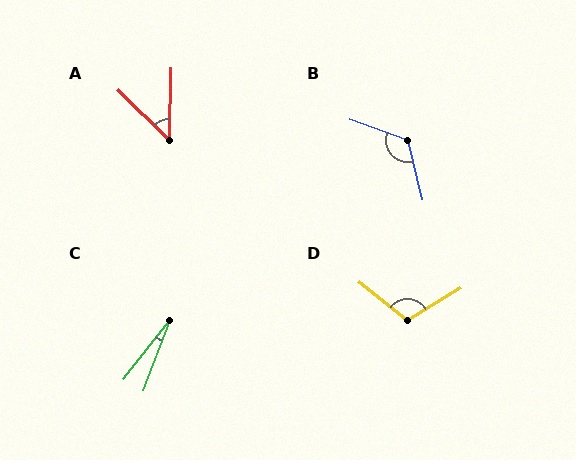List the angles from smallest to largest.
C (18°), A (47°), D (110°), B (123°).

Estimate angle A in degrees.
Approximately 47 degrees.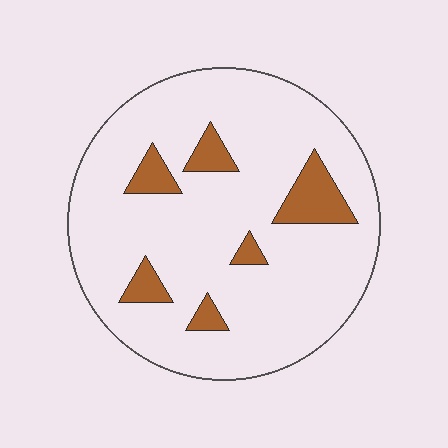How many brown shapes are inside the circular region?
6.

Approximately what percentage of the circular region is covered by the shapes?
Approximately 10%.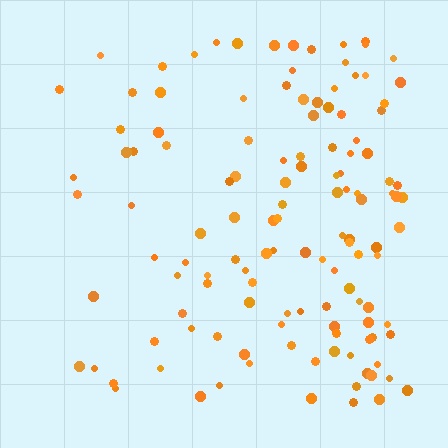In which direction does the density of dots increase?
From left to right, with the right side densest.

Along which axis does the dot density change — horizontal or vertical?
Horizontal.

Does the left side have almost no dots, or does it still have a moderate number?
Still a moderate number, just noticeably fewer than the right.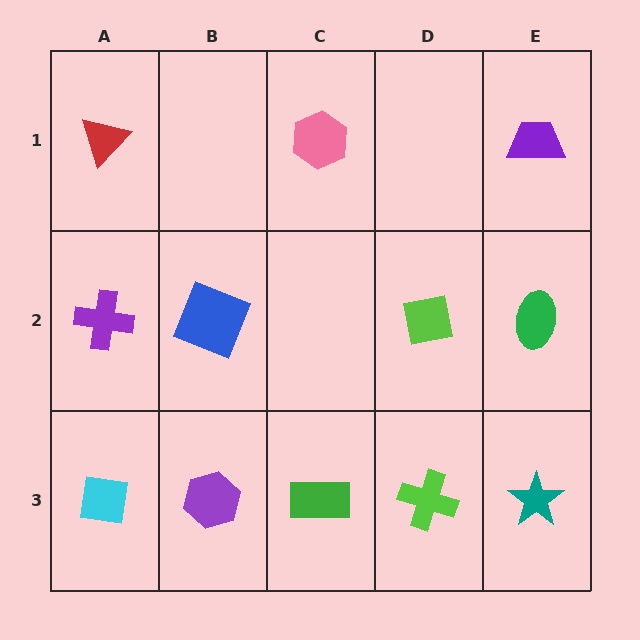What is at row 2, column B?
A blue square.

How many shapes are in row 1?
3 shapes.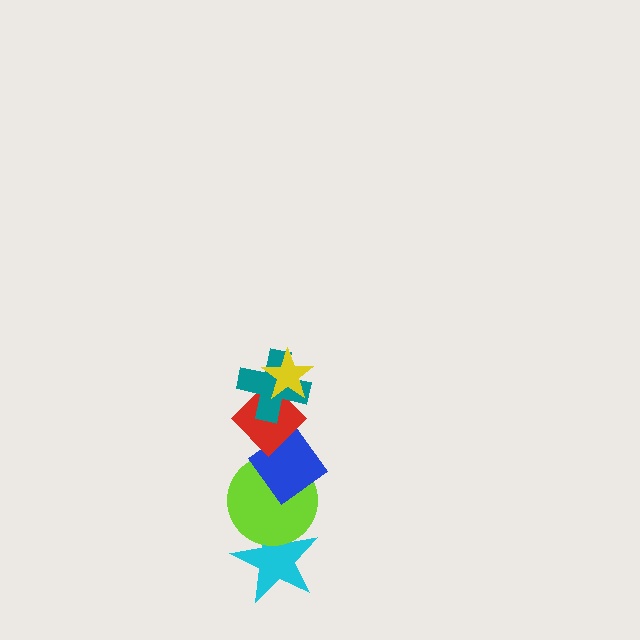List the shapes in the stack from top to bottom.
From top to bottom: the yellow star, the teal cross, the red diamond, the blue diamond, the lime circle, the cyan star.